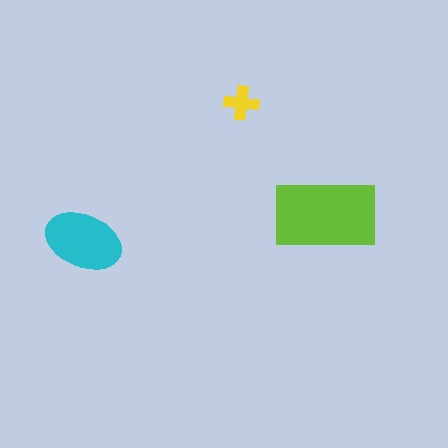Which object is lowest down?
The cyan ellipse is bottommost.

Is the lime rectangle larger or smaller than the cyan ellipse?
Larger.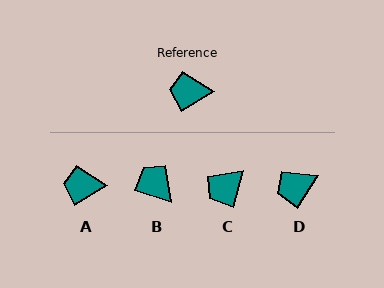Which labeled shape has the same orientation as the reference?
A.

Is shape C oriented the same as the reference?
No, it is off by about 42 degrees.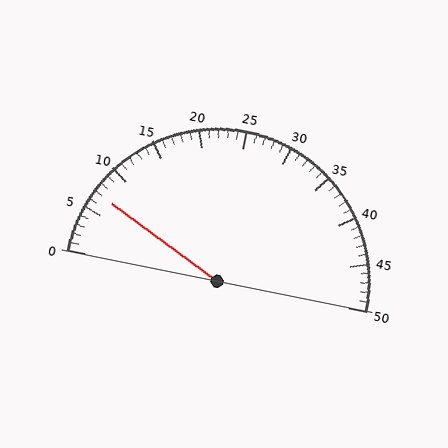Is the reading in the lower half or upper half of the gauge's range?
The reading is in the lower half of the range (0 to 50).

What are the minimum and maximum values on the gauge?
The gauge ranges from 0 to 50.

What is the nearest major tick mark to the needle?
The nearest major tick mark is 5.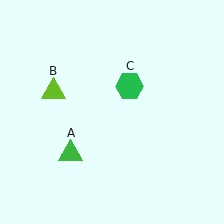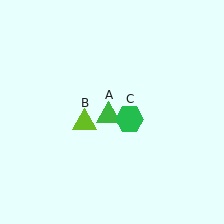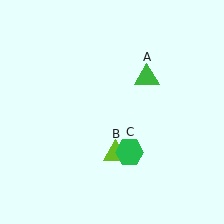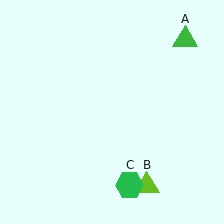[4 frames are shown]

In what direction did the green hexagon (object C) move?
The green hexagon (object C) moved down.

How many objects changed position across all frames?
3 objects changed position: green triangle (object A), lime triangle (object B), green hexagon (object C).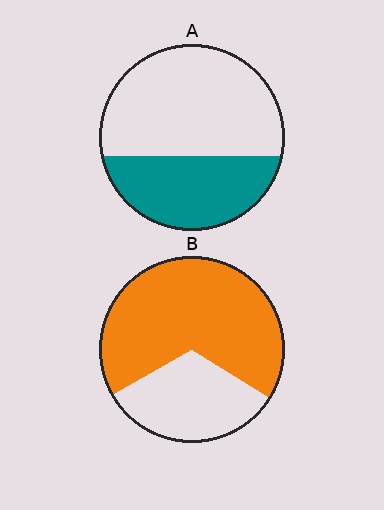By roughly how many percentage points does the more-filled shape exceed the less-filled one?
By roughly 30 percentage points (B over A).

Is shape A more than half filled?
No.